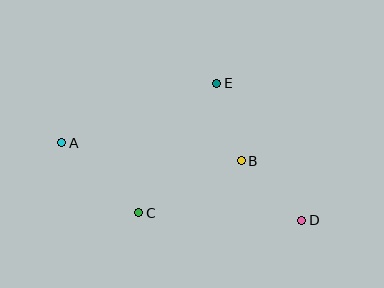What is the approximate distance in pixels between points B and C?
The distance between B and C is approximately 115 pixels.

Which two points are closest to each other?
Points B and E are closest to each other.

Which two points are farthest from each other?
Points A and D are farthest from each other.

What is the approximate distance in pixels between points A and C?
The distance between A and C is approximately 104 pixels.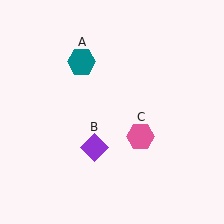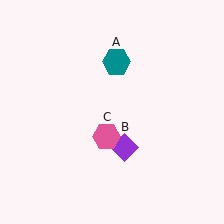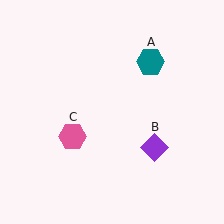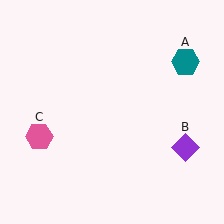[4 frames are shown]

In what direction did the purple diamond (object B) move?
The purple diamond (object B) moved right.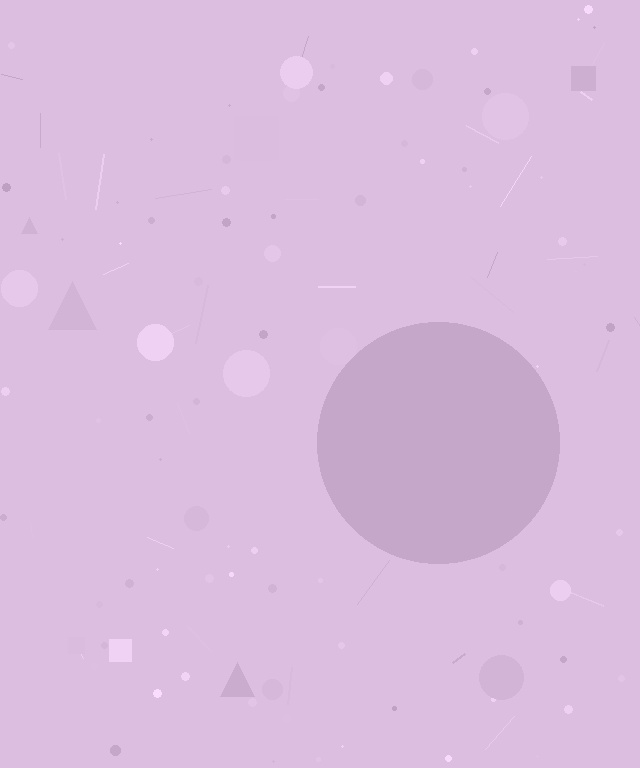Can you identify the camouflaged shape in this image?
The camouflaged shape is a circle.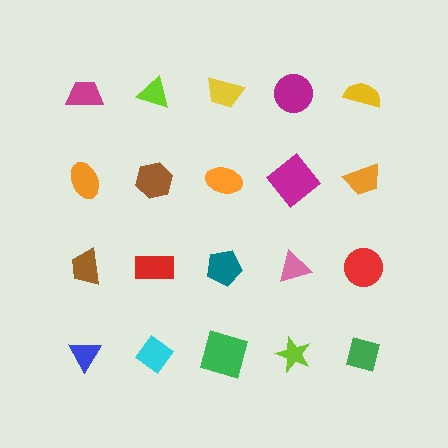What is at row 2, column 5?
An orange trapezoid.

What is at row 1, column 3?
A yellow trapezoid.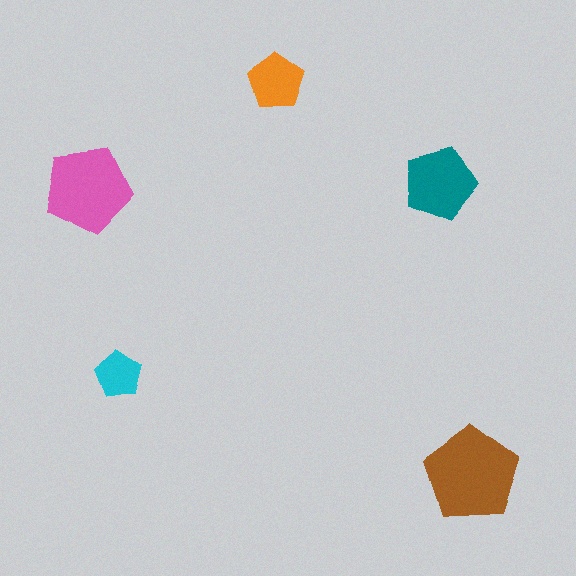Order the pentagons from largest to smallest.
the brown one, the pink one, the teal one, the orange one, the cyan one.